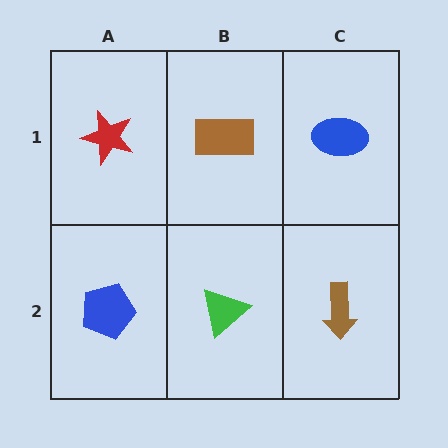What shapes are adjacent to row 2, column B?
A brown rectangle (row 1, column B), a blue pentagon (row 2, column A), a brown arrow (row 2, column C).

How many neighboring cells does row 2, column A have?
2.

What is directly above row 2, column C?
A blue ellipse.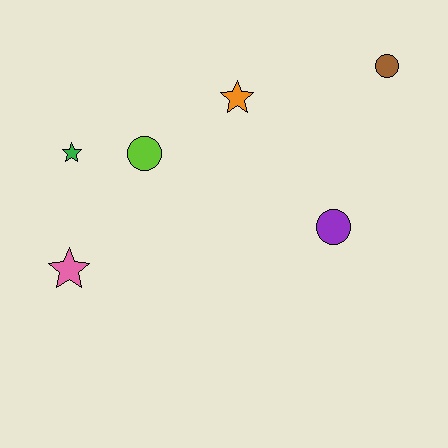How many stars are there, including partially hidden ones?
There are 3 stars.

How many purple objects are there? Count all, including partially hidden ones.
There is 1 purple object.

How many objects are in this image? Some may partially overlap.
There are 6 objects.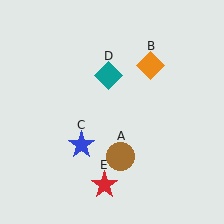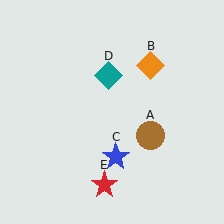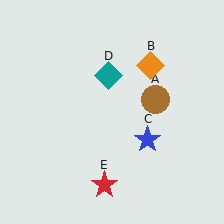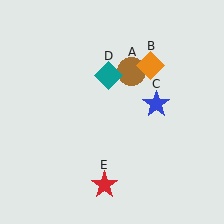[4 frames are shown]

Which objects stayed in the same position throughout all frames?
Orange diamond (object B) and teal diamond (object D) and red star (object E) remained stationary.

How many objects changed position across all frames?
2 objects changed position: brown circle (object A), blue star (object C).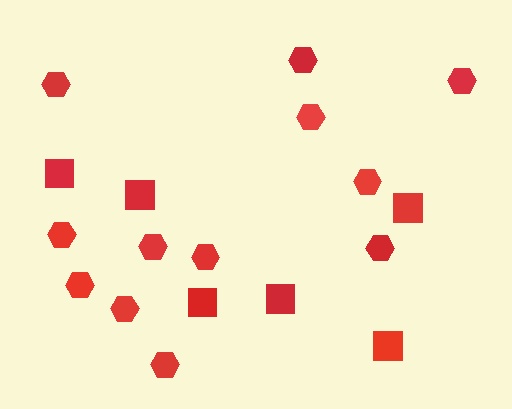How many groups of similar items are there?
There are 2 groups: one group of squares (6) and one group of hexagons (12).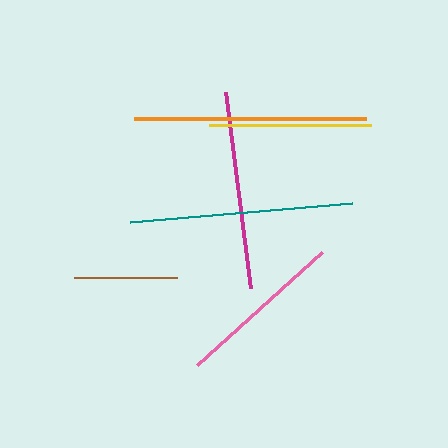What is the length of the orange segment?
The orange segment is approximately 232 pixels long.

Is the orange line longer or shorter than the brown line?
The orange line is longer than the brown line.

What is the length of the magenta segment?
The magenta segment is approximately 198 pixels long.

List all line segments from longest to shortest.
From longest to shortest: orange, teal, magenta, pink, yellow, brown.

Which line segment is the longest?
The orange line is the longest at approximately 232 pixels.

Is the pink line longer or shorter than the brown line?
The pink line is longer than the brown line.